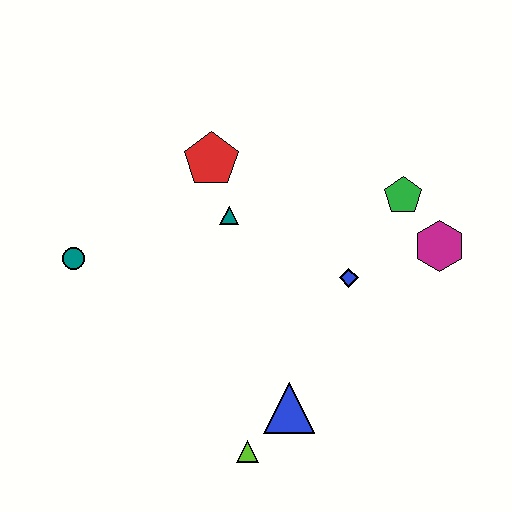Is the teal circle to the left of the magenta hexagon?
Yes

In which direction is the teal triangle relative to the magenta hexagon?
The teal triangle is to the left of the magenta hexagon.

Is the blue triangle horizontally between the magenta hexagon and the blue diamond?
No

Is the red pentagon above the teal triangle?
Yes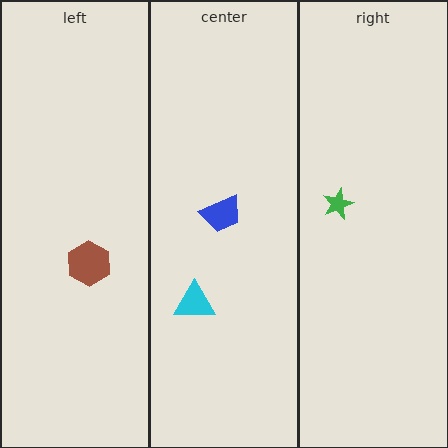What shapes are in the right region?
The green star.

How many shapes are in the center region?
2.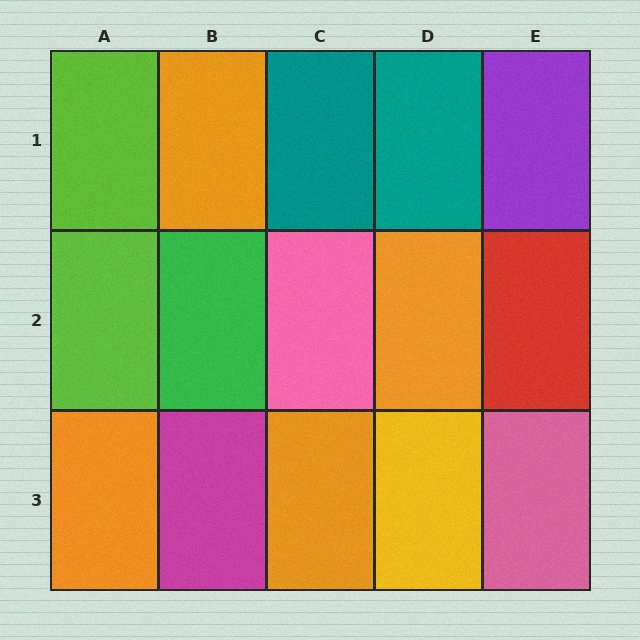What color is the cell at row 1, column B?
Orange.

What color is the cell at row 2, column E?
Red.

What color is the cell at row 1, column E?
Purple.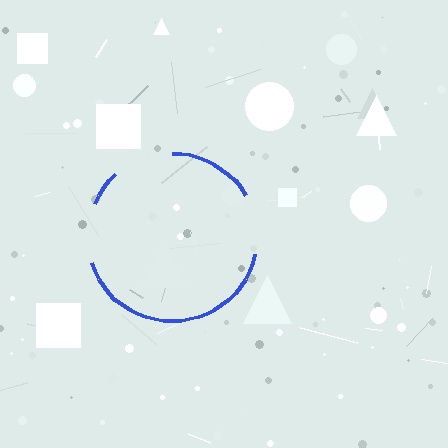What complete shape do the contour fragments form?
The contour fragments form a circle.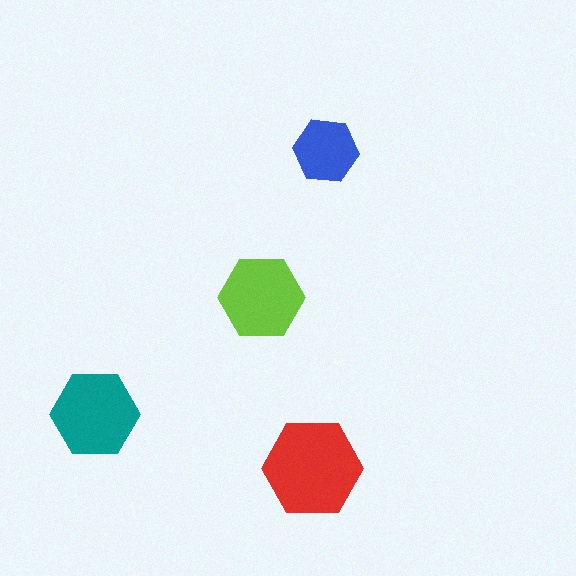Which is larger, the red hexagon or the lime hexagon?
The red one.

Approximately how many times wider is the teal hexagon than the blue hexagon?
About 1.5 times wider.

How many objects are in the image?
There are 4 objects in the image.